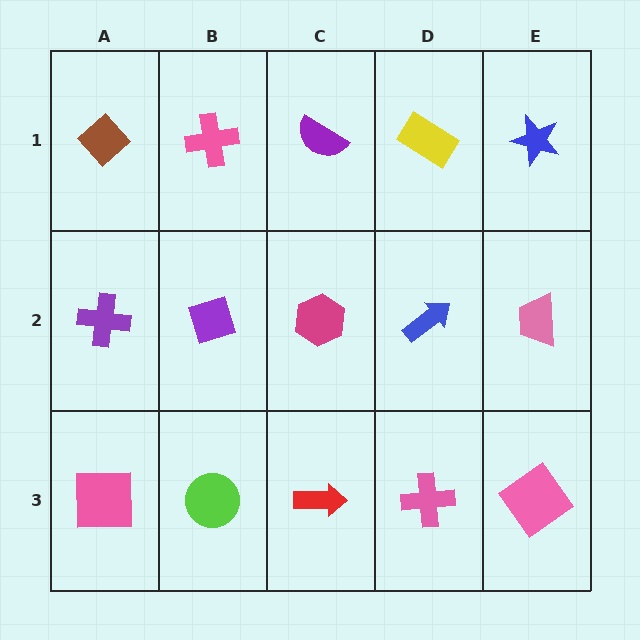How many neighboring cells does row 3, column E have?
2.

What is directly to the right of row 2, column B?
A magenta hexagon.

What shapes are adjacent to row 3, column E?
A pink trapezoid (row 2, column E), a pink cross (row 3, column D).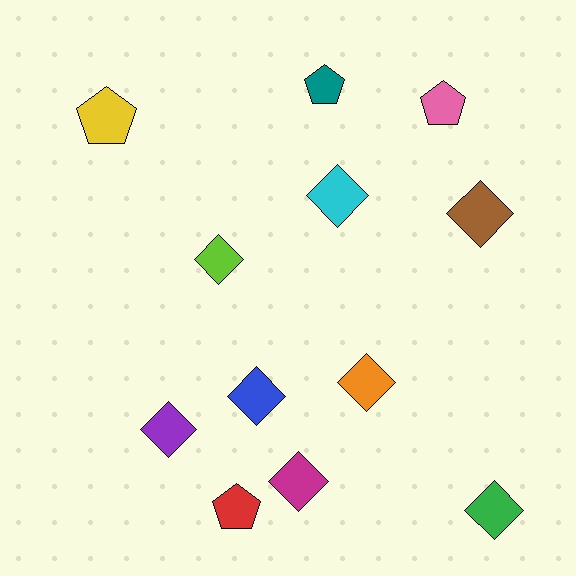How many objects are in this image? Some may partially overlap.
There are 12 objects.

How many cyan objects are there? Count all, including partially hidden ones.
There is 1 cyan object.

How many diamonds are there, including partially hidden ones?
There are 8 diamonds.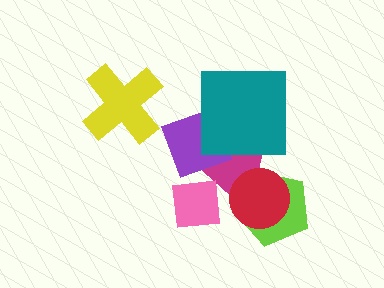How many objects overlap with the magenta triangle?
5 objects overlap with the magenta triangle.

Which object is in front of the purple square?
The teal square is in front of the purple square.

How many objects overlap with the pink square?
1 object overlaps with the pink square.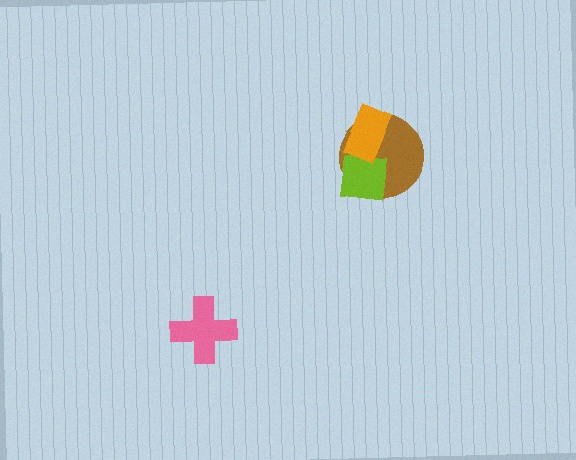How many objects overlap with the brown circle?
2 objects overlap with the brown circle.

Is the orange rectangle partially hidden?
No, no other shape covers it.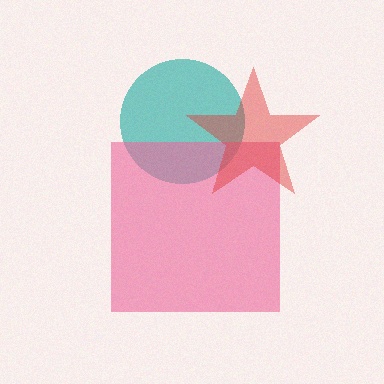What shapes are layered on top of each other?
The layered shapes are: a teal circle, a pink square, a red star.